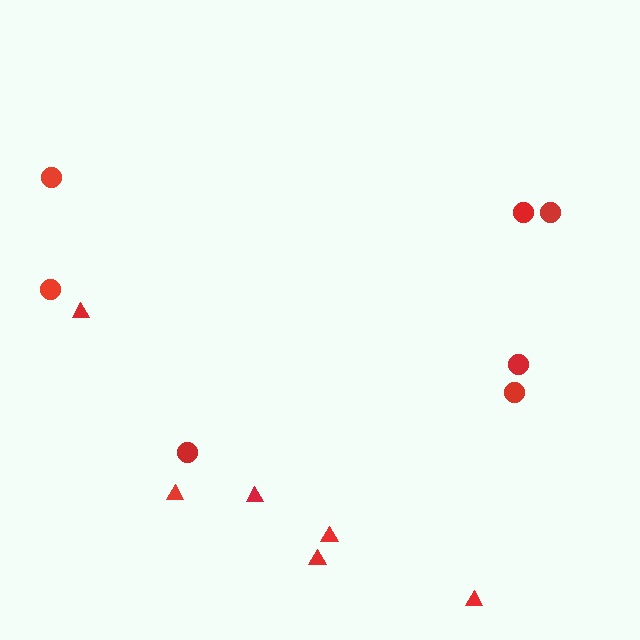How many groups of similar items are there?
There are 2 groups: one group of circles (7) and one group of triangles (6).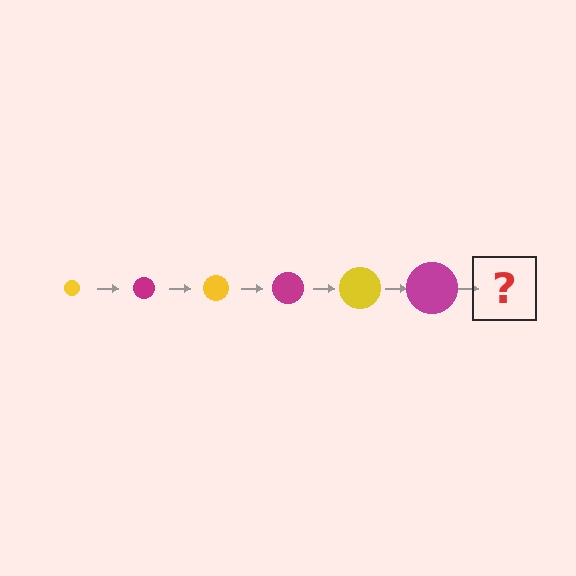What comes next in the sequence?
The next element should be a yellow circle, larger than the previous one.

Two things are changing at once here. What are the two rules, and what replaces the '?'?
The two rules are that the circle grows larger each step and the color cycles through yellow and magenta. The '?' should be a yellow circle, larger than the previous one.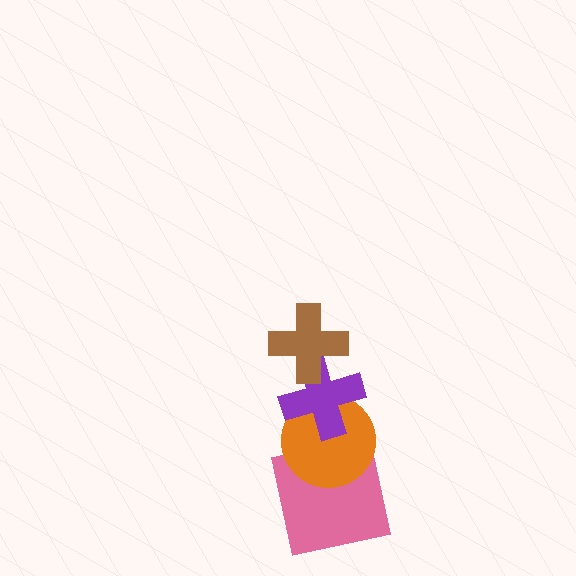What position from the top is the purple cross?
The purple cross is 2nd from the top.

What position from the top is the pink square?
The pink square is 4th from the top.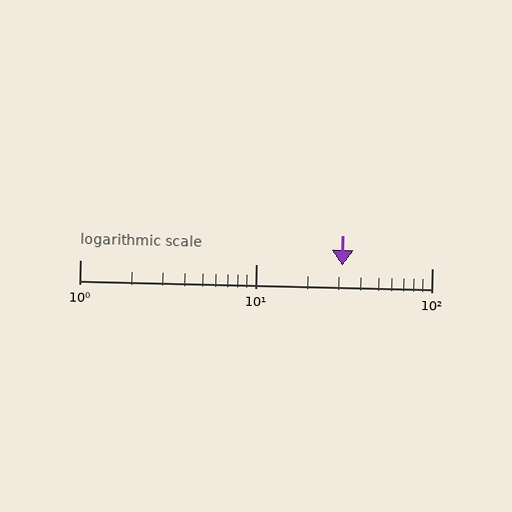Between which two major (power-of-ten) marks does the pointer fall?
The pointer is between 10 and 100.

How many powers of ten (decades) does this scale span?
The scale spans 2 decades, from 1 to 100.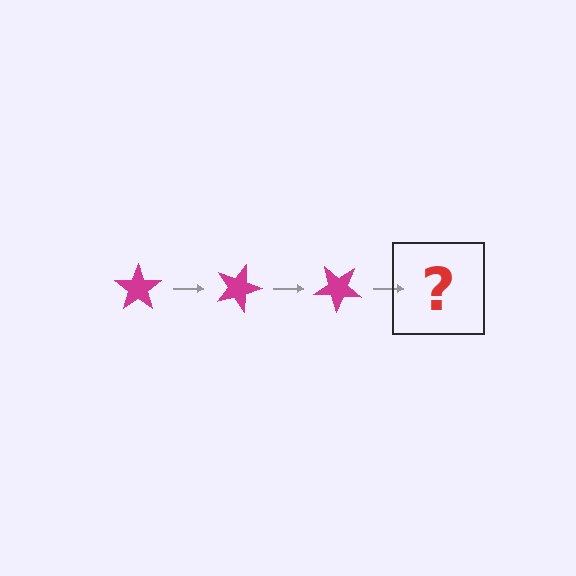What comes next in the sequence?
The next element should be a magenta star rotated 60 degrees.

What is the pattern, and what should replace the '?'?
The pattern is that the star rotates 20 degrees each step. The '?' should be a magenta star rotated 60 degrees.